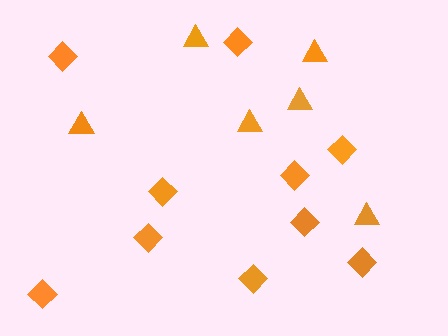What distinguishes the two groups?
There are 2 groups: one group of diamonds (10) and one group of triangles (6).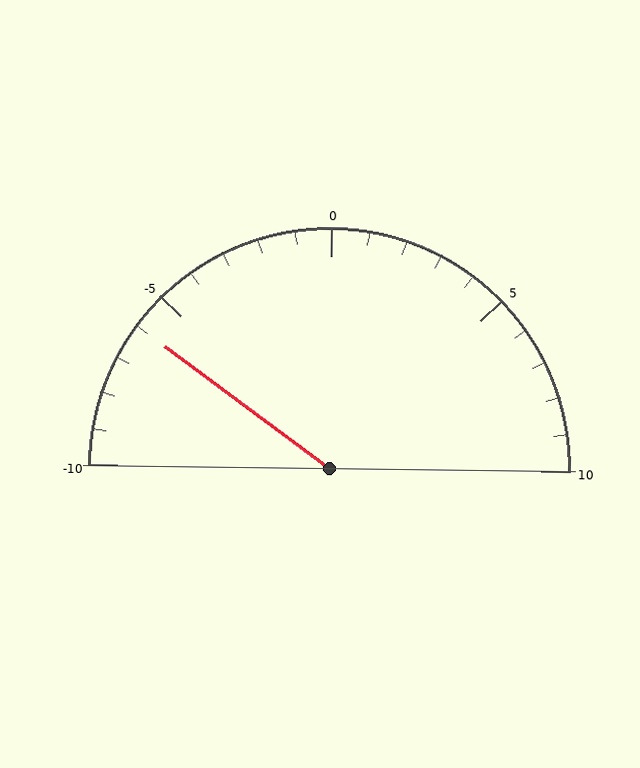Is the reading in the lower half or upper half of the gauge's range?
The reading is in the lower half of the range (-10 to 10).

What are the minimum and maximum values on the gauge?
The gauge ranges from -10 to 10.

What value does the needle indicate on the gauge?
The needle indicates approximately -6.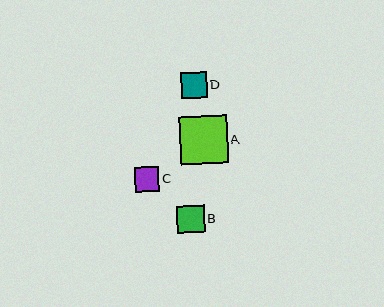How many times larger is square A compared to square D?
Square A is approximately 1.9 times the size of square D.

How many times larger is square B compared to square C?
Square B is approximately 1.1 times the size of square C.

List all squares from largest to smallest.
From largest to smallest: A, B, D, C.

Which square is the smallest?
Square C is the smallest with a size of approximately 24 pixels.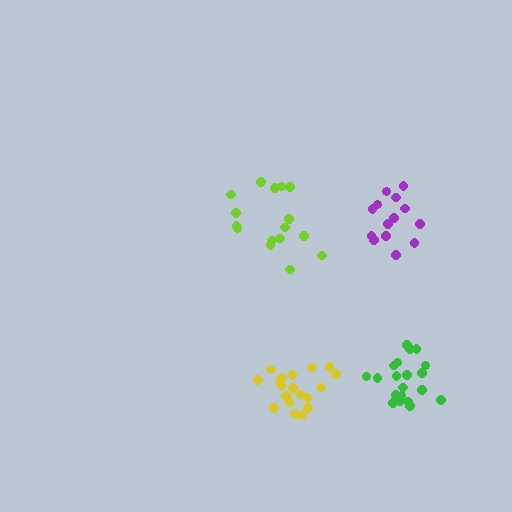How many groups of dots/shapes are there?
There are 4 groups.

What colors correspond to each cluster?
The clusters are colored: purple, yellow, lime, green.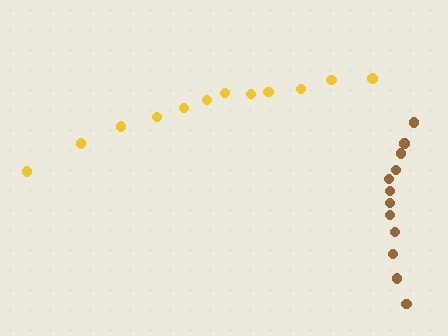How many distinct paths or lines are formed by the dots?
There are 2 distinct paths.